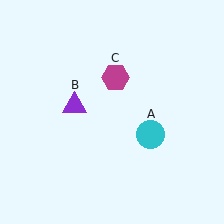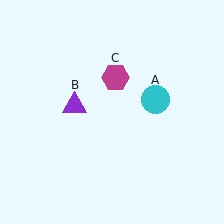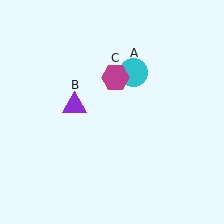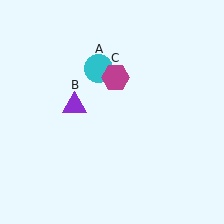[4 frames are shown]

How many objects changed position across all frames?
1 object changed position: cyan circle (object A).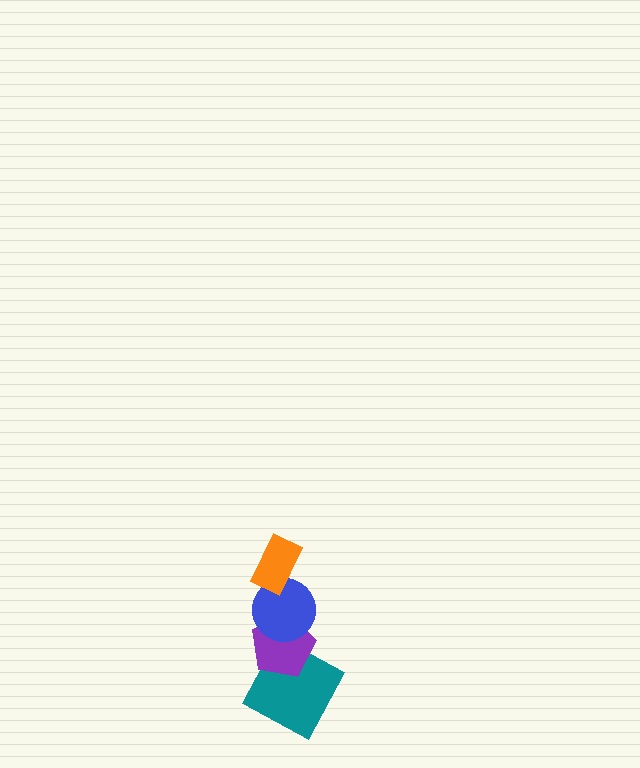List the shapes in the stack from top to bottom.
From top to bottom: the orange rectangle, the blue circle, the purple pentagon, the teal square.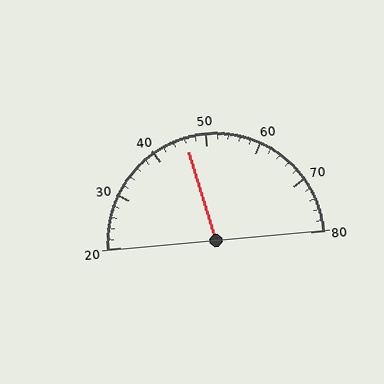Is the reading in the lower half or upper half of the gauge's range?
The reading is in the lower half of the range (20 to 80).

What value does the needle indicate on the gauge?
The needle indicates approximately 46.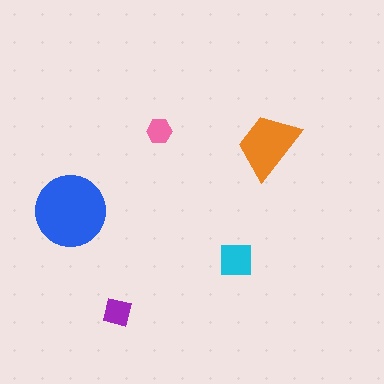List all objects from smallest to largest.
The pink hexagon, the purple square, the cyan square, the orange trapezoid, the blue circle.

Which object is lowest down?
The purple square is bottommost.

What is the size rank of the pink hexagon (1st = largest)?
5th.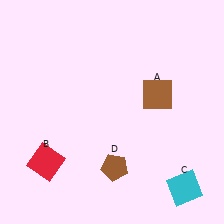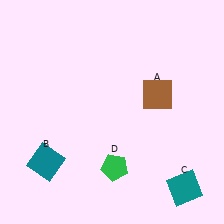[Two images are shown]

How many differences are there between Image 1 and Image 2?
There are 3 differences between the two images.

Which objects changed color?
B changed from red to teal. C changed from cyan to teal. D changed from brown to green.